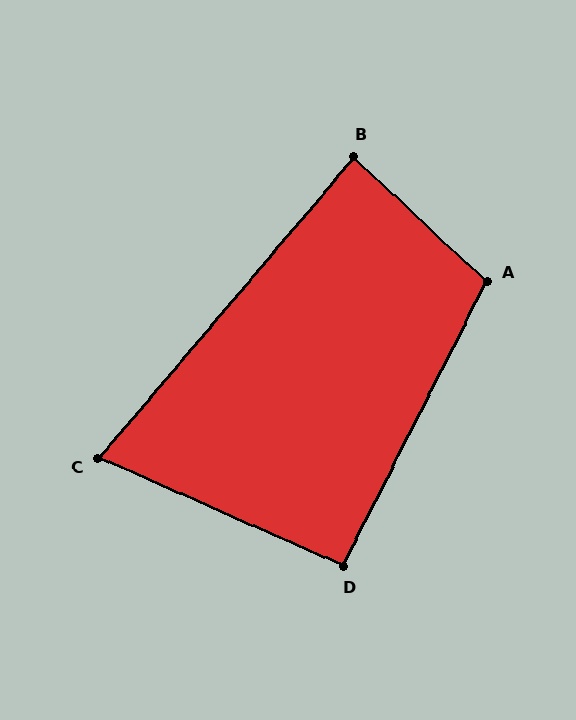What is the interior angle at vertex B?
Approximately 87 degrees (approximately right).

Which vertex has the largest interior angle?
A, at approximately 106 degrees.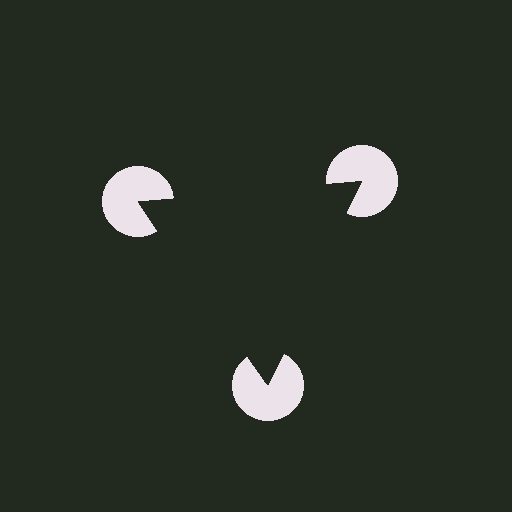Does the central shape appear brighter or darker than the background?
It typically appears slightly darker than the background, even though no actual brightness change is drawn.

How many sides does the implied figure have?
3 sides.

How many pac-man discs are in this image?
There are 3 — one at each vertex of the illusory triangle.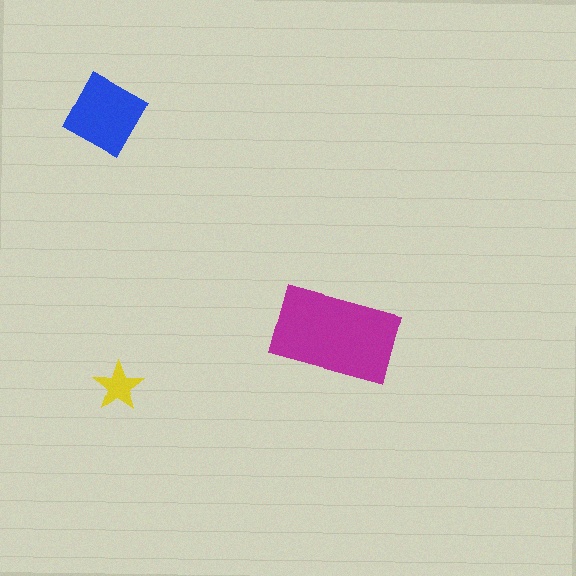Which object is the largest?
The magenta rectangle.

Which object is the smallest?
The yellow star.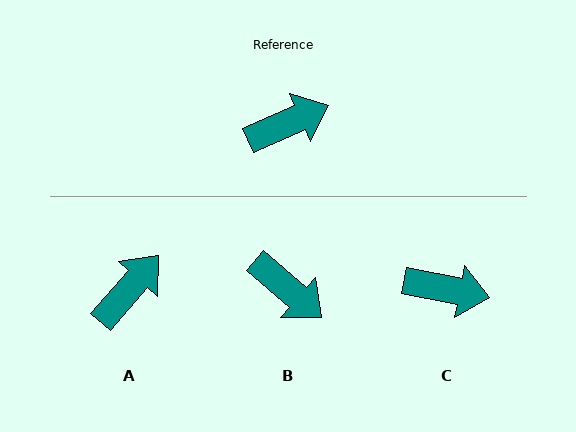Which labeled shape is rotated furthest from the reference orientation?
B, about 65 degrees away.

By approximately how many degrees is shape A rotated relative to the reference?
Approximately 25 degrees counter-clockwise.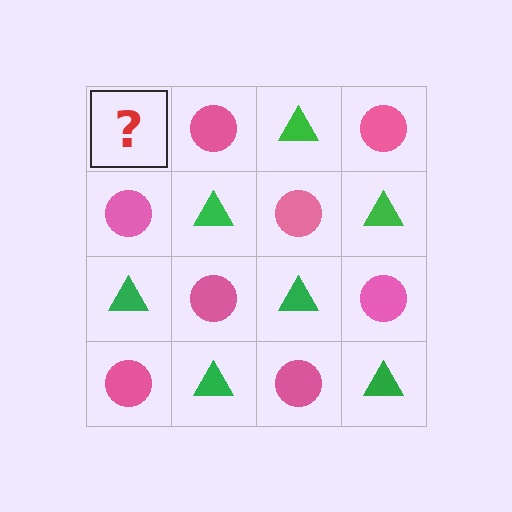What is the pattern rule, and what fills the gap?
The rule is that it alternates green triangle and pink circle in a checkerboard pattern. The gap should be filled with a green triangle.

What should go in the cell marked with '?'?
The missing cell should contain a green triangle.